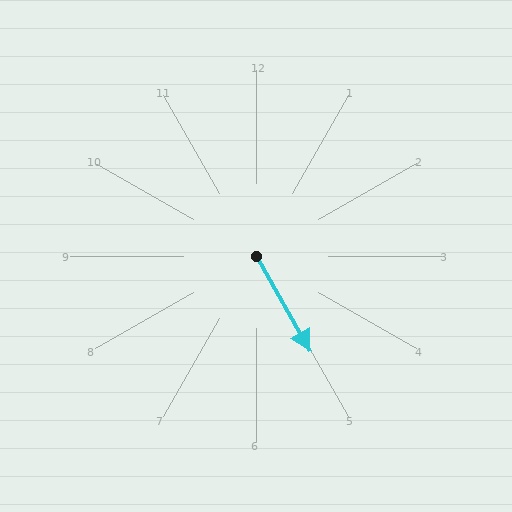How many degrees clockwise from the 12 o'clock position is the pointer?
Approximately 150 degrees.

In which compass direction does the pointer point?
Southeast.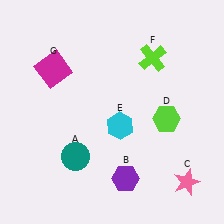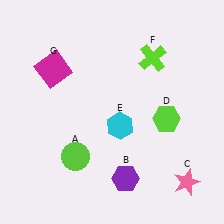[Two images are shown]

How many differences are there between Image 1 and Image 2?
There is 1 difference between the two images.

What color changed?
The circle (A) changed from teal in Image 1 to lime in Image 2.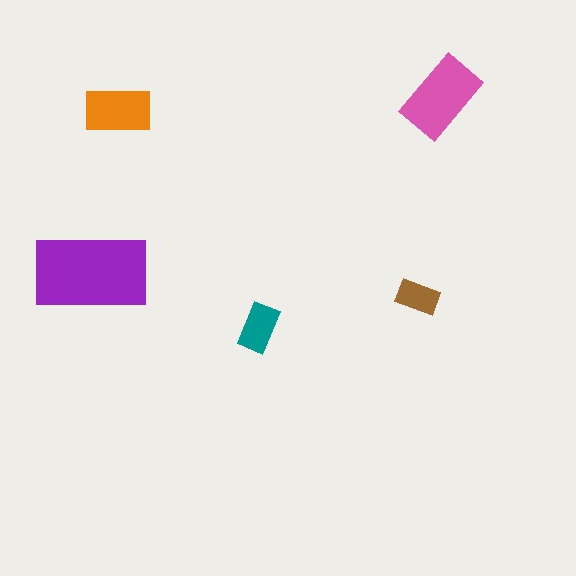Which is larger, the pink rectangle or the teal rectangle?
The pink one.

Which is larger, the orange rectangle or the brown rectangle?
The orange one.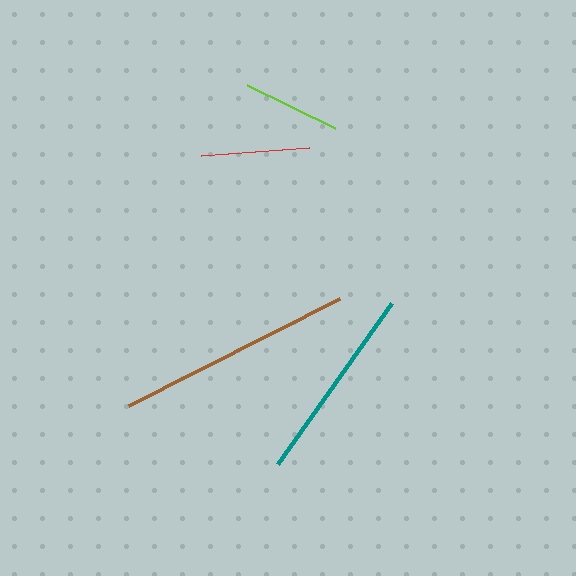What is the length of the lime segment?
The lime segment is approximately 98 pixels long.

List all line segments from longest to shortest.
From longest to shortest: brown, teal, red, lime.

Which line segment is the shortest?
The lime line is the shortest at approximately 98 pixels.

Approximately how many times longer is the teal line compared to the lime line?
The teal line is approximately 2.0 times the length of the lime line.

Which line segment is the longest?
The brown line is the longest at approximately 236 pixels.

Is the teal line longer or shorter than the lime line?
The teal line is longer than the lime line.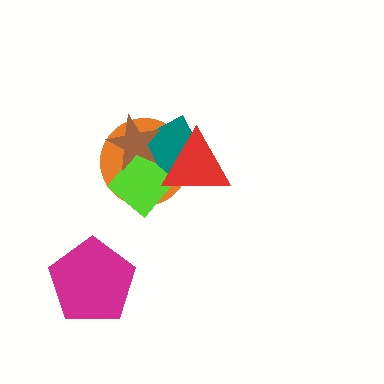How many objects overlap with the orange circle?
4 objects overlap with the orange circle.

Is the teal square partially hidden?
Yes, it is partially covered by another shape.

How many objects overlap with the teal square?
4 objects overlap with the teal square.